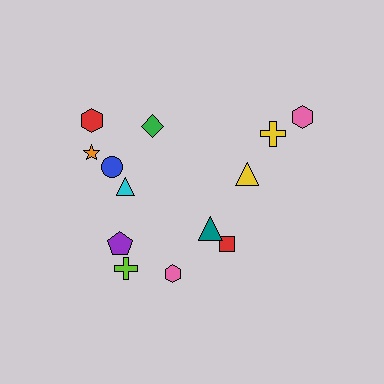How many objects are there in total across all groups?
There are 13 objects.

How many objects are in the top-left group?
There are 5 objects.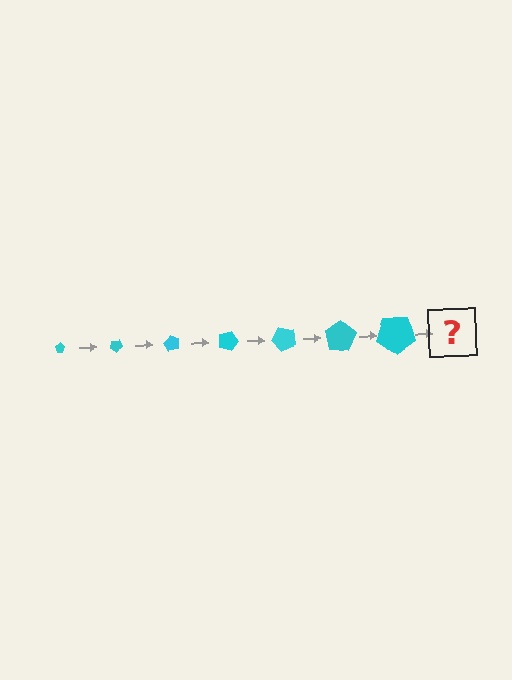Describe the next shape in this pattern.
It should be a pentagon, larger than the previous one and rotated 210 degrees from the start.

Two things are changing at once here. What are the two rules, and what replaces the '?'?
The two rules are that the pentagon grows larger each step and it rotates 30 degrees each step. The '?' should be a pentagon, larger than the previous one and rotated 210 degrees from the start.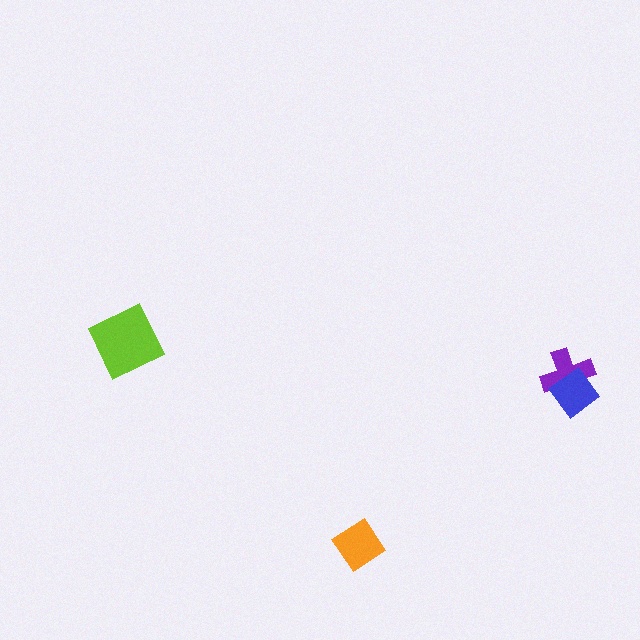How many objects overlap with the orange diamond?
0 objects overlap with the orange diamond.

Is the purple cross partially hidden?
Yes, it is partially covered by another shape.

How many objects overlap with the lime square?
0 objects overlap with the lime square.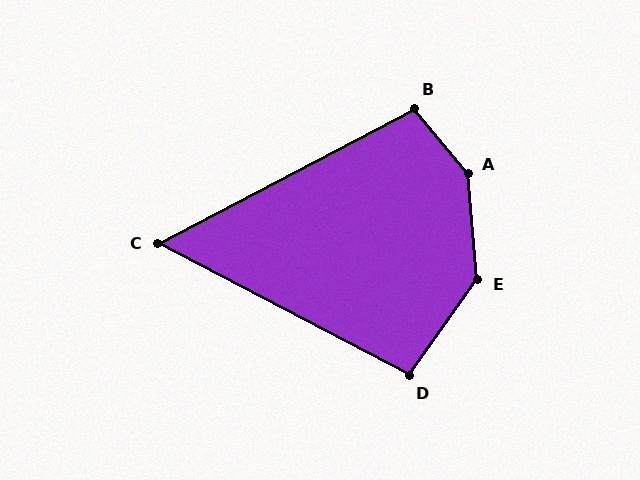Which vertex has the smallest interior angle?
C, at approximately 55 degrees.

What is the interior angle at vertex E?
Approximately 140 degrees (obtuse).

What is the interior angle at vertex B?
Approximately 101 degrees (obtuse).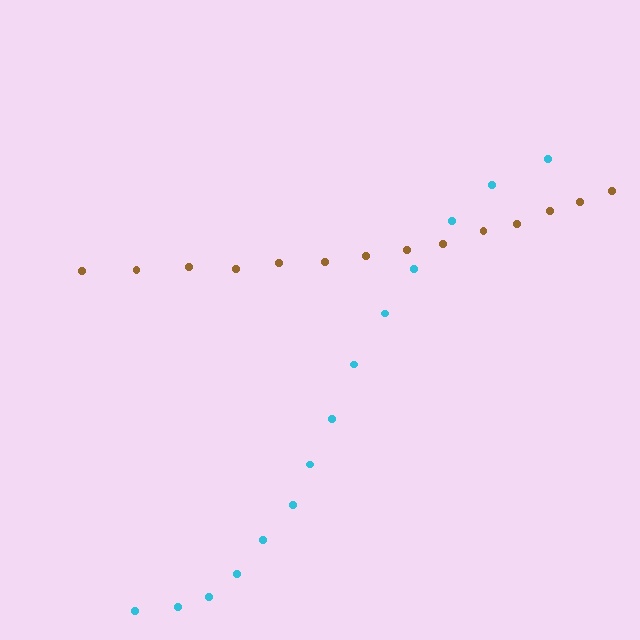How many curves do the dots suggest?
There are 2 distinct paths.